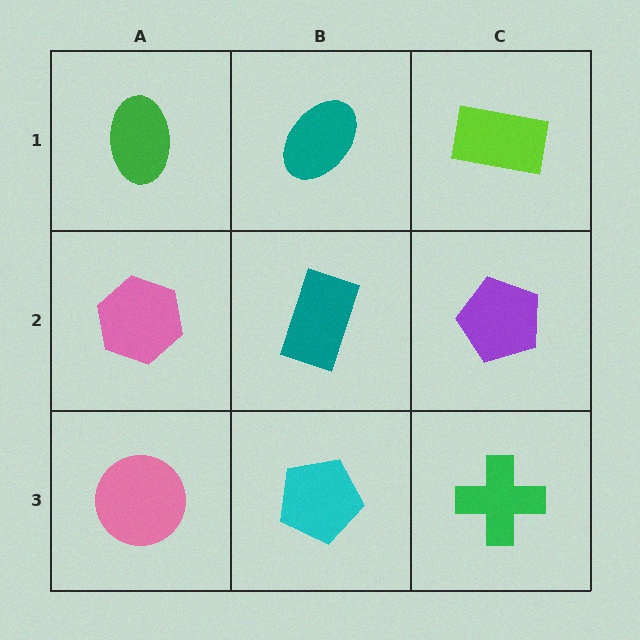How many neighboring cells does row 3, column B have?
3.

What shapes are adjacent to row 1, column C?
A purple pentagon (row 2, column C), a teal ellipse (row 1, column B).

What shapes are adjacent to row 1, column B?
A teal rectangle (row 2, column B), a green ellipse (row 1, column A), a lime rectangle (row 1, column C).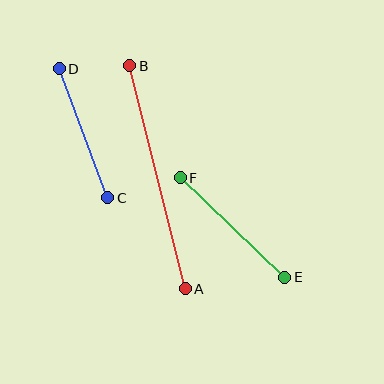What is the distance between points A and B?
The distance is approximately 230 pixels.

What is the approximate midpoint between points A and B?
The midpoint is at approximately (158, 177) pixels.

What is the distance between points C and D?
The distance is approximately 138 pixels.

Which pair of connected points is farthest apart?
Points A and B are farthest apart.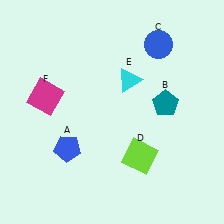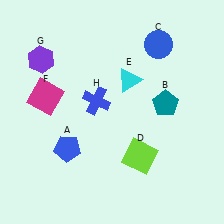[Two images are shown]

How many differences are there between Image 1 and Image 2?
There are 2 differences between the two images.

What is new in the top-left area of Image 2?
A blue cross (H) was added in the top-left area of Image 2.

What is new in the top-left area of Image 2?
A purple hexagon (G) was added in the top-left area of Image 2.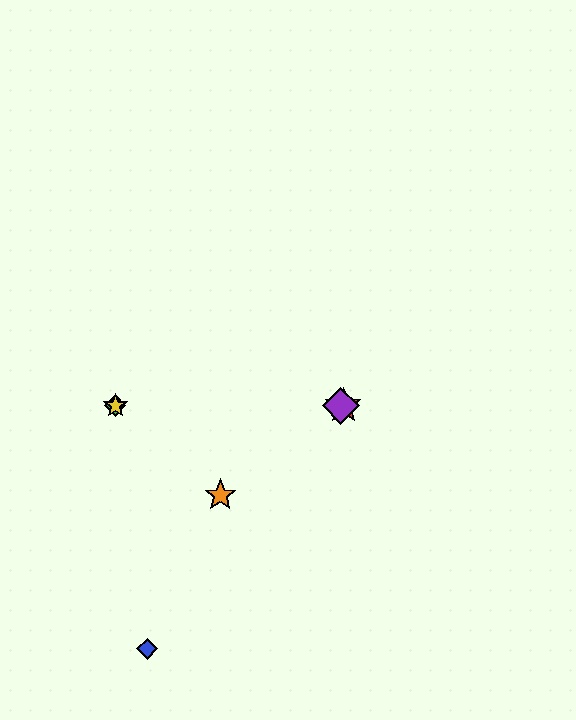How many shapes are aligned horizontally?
4 shapes (the red star, the green diamond, the yellow star, the purple diamond) are aligned horizontally.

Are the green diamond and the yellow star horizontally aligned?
Yes, both are at y≈406.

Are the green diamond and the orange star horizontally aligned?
No, the green diamond is at y≈406 and the orange star is at y≈495.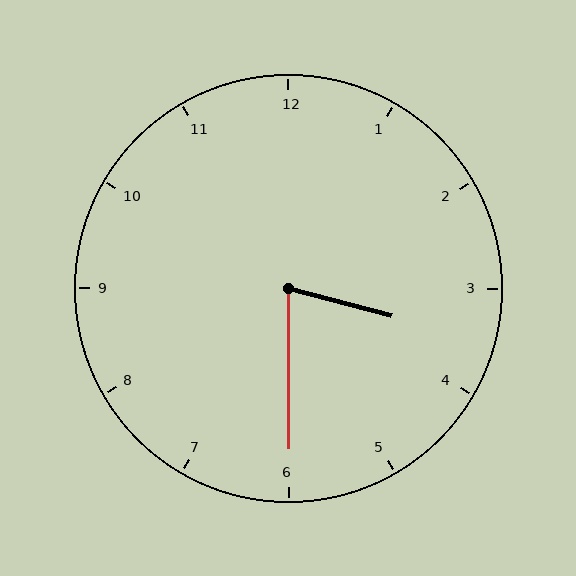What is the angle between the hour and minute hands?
Approximately 75 degrees.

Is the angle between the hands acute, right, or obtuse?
It is acute.